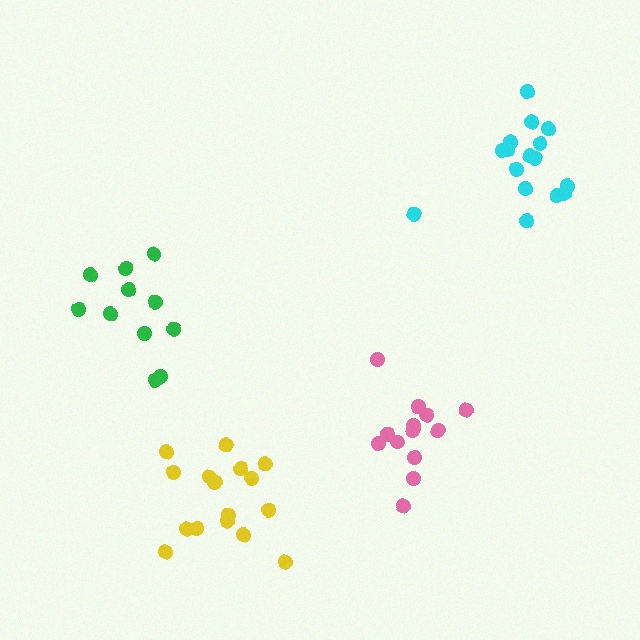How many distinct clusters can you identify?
There are 4 distinct clusters.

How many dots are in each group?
Group 1: 13 dots, Group 2: 16 dots, Group 3: 11 dots, Group 4: 16 dots (56 total).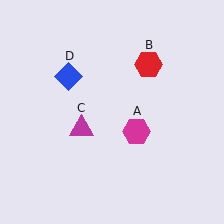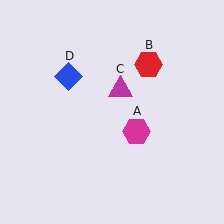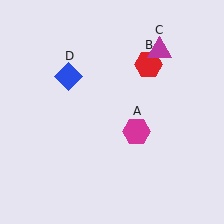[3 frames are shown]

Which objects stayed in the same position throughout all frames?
Magenta hexagon (object A) and red hexagon (object B) and blue diamond (object D) remained stationary.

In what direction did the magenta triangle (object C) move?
The magenta triangle (object C) moved up and to the right.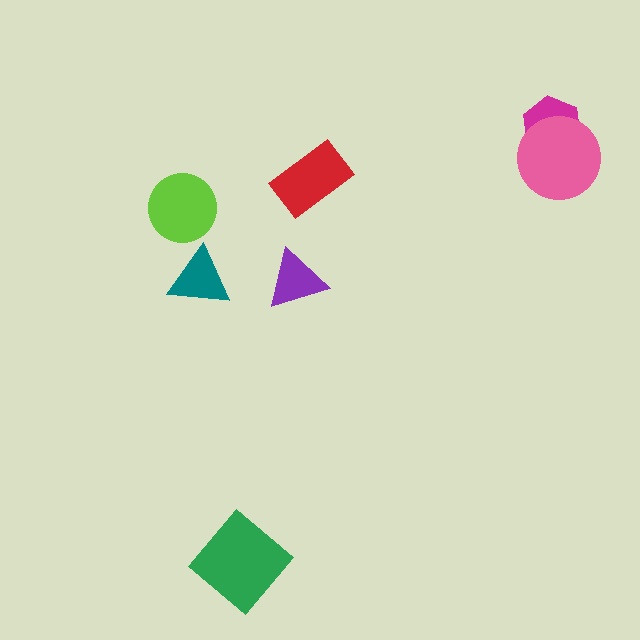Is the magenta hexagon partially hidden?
Yes, it is partially covered by another shape.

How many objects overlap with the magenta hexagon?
1 object overlaps with the magenta hexagon.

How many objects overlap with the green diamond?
0 objects overlap with the green diamond.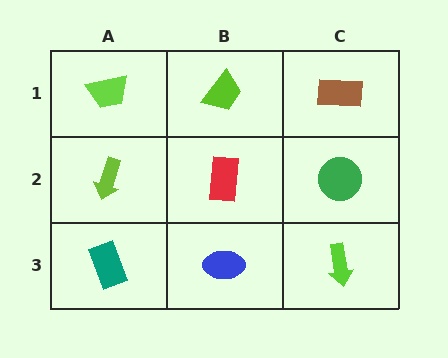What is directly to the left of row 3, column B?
A teal rectangle.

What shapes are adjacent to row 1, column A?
A lime arrow (row 2, column A), a lime trapezoid (row 1, column B).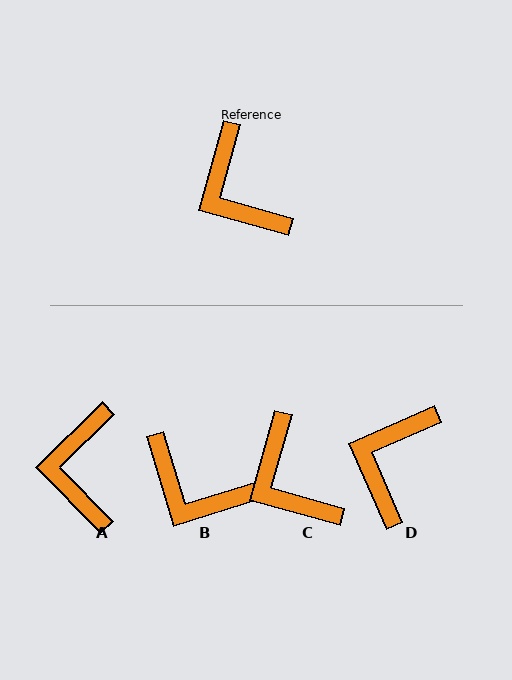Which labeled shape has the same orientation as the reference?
C.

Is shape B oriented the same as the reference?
No, it is off by about 33 degrees.